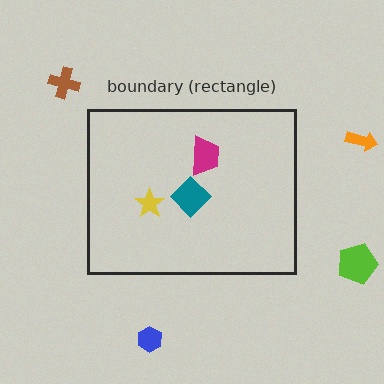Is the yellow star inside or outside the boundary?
Inside.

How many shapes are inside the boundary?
3 inside, 4 outside.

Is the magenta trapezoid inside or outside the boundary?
Inside.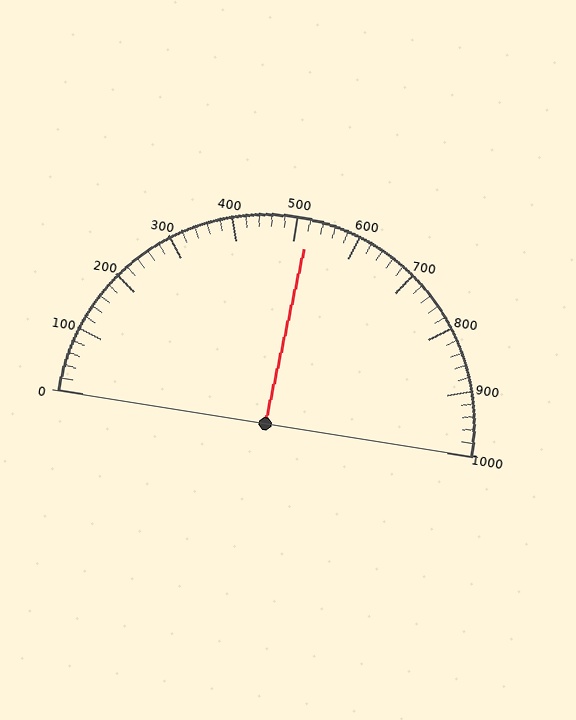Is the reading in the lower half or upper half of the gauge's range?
The reading is in the upper half of the range (0 to 1000).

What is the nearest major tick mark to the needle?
The nearest major tick mark is 500.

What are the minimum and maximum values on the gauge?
The gauge ranges from 0 to 1000.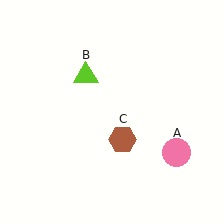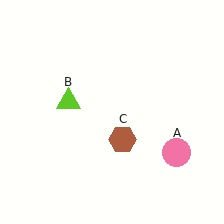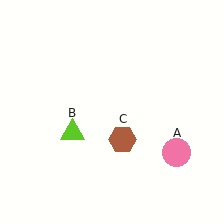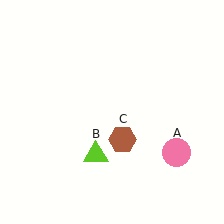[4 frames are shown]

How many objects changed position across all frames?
1 object changed position: lime triangle (object B).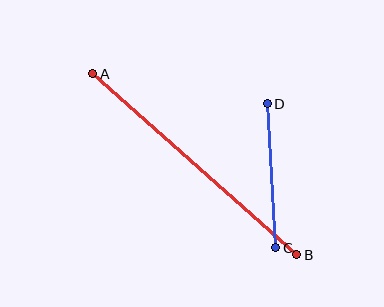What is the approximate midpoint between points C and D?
The midpoint is at approximately (271, 176) pixels.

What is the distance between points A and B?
The distance is approximately 273 pixels.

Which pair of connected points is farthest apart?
Points A and B are farthest apart.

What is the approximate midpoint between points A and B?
The midpoint is at approximately (195, 164) pixels.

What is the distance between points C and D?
The distance is approximately 144 pixels.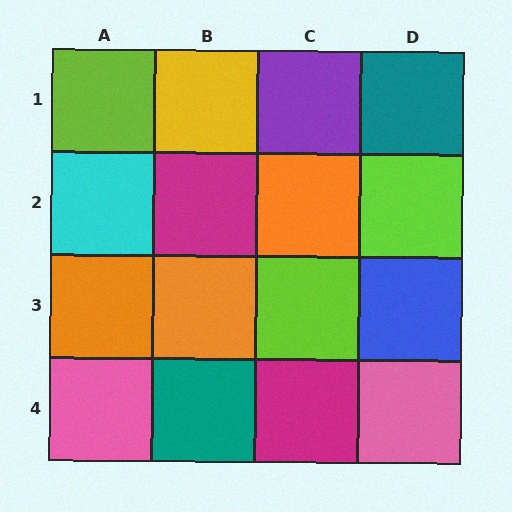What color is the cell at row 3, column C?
Lime.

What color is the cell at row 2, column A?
Cyan.